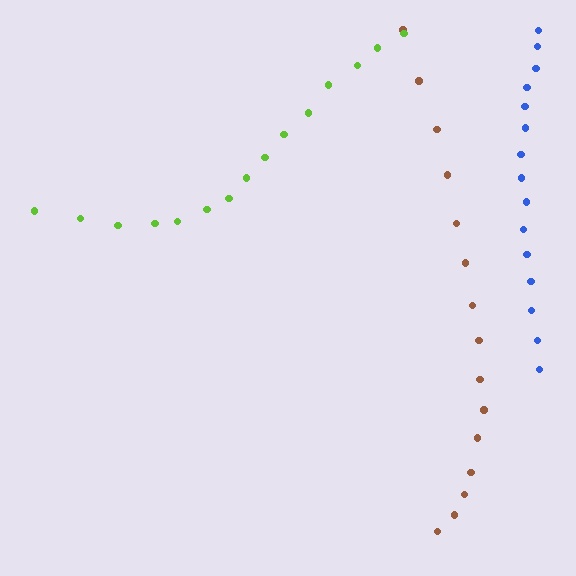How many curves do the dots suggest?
There are 3 distinct paths.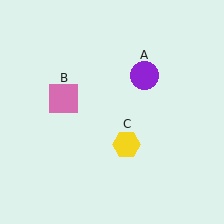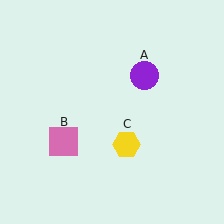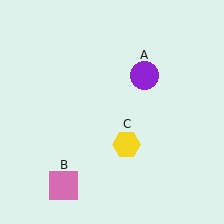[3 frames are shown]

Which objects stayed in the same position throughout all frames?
Purple circle (object A) and yellow hexagon (object C) remained stationary.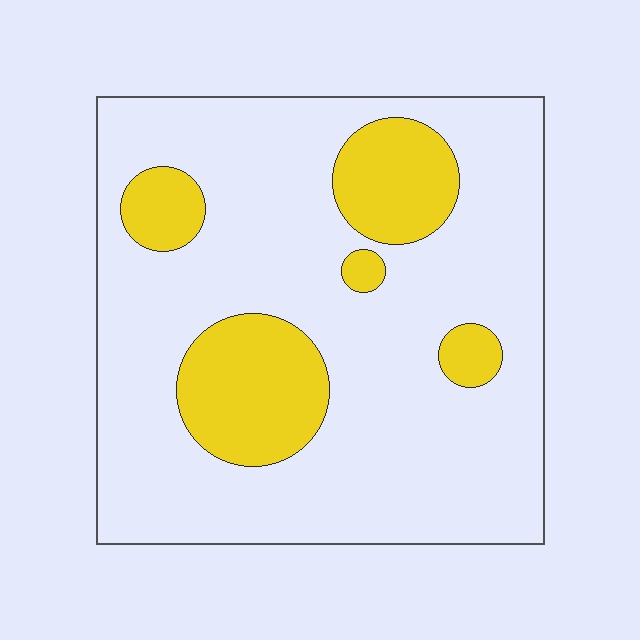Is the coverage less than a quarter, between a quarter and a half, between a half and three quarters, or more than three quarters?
Less than a quarter.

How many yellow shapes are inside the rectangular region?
5.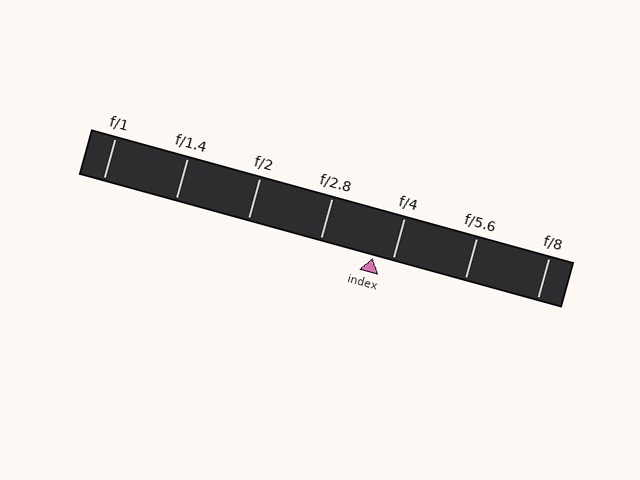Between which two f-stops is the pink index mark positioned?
The index mark is between f/2.8 and f/4.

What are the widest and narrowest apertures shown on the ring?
The widest aperture shown is f/1 and the narrowest is f/8.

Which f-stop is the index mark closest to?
The index mark is closest to f/4.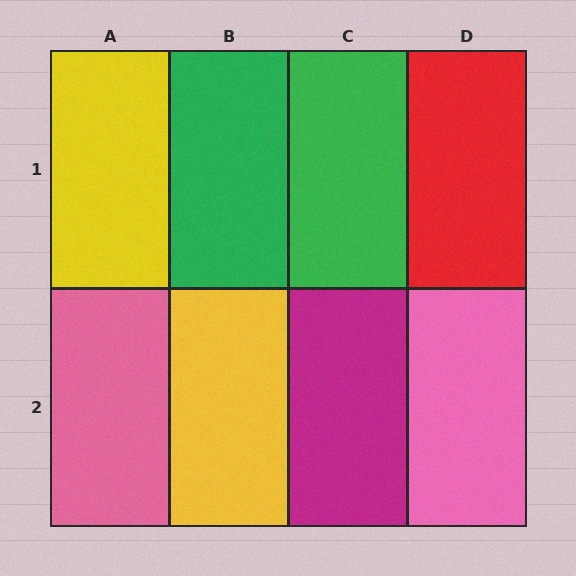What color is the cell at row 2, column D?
Pink.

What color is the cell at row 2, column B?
Yellow.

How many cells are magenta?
1 cell is magenta.